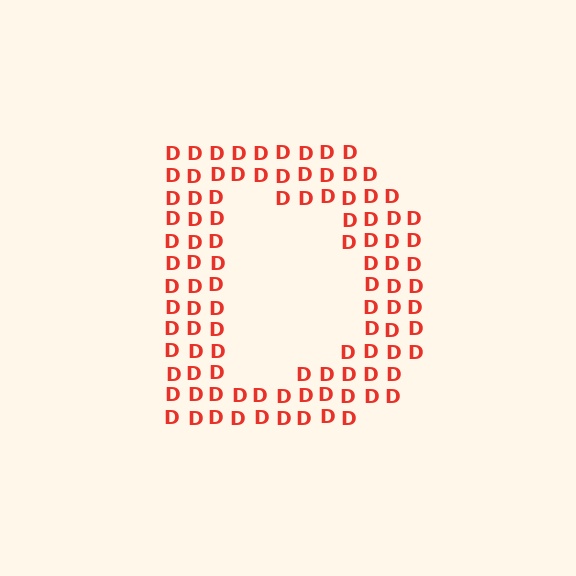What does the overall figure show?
The overall figure shows the letter D.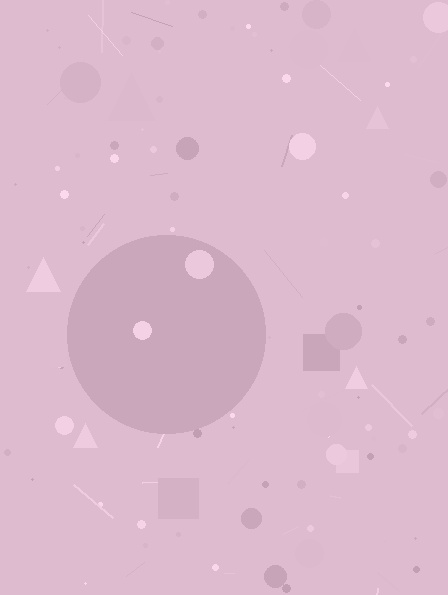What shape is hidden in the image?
A circle is hidden in the image.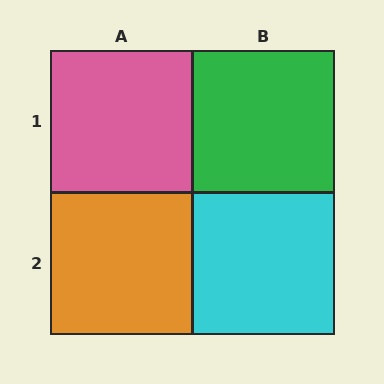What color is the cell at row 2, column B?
Cyan.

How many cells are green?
1 cell is green.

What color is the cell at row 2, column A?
Orange.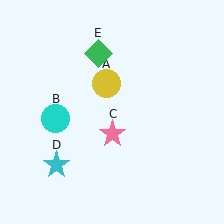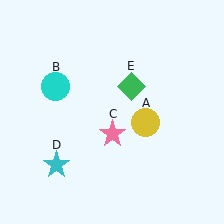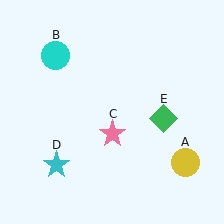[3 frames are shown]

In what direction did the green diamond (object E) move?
The green diamond (object E) moved down and to the right.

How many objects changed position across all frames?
3 objects changed position: yellow circle (object A), cyan circle (object B), green diamond (object E).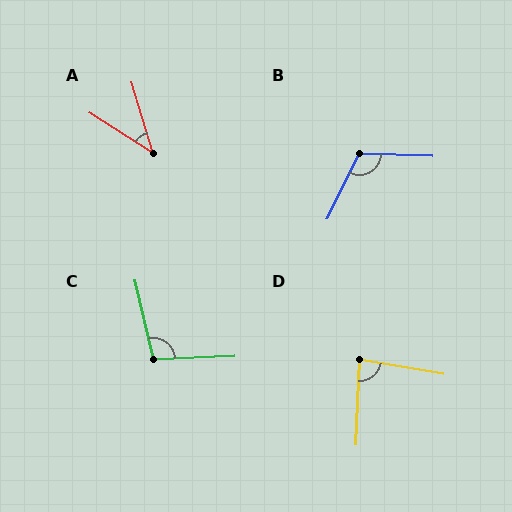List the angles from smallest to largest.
A (41°), D (83°), C (100°), B (114°).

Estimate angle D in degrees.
Approximately 83 degrees.